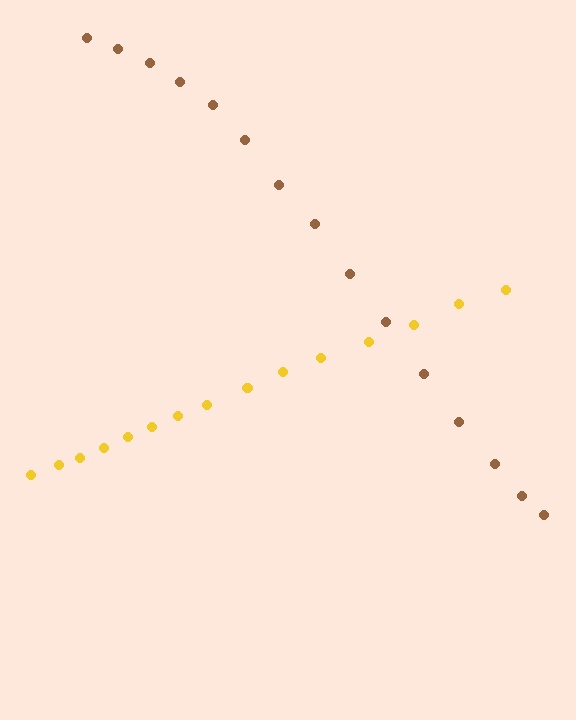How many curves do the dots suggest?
There are 2 distinct paths.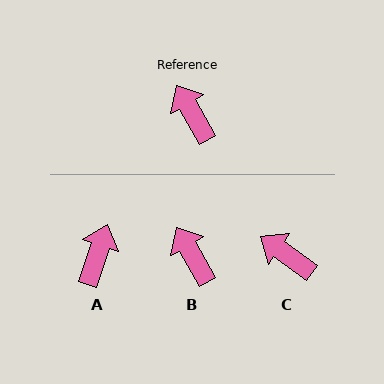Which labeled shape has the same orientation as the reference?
B.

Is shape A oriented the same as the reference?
No, it is off by about 48 degrees.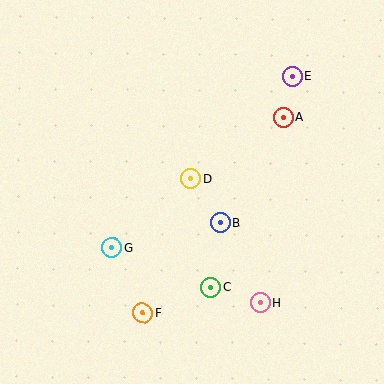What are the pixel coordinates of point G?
Point G is at (112, 248).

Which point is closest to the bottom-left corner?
Point F is closest to the bottom-left corner.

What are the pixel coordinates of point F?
Point F is at (142, 313).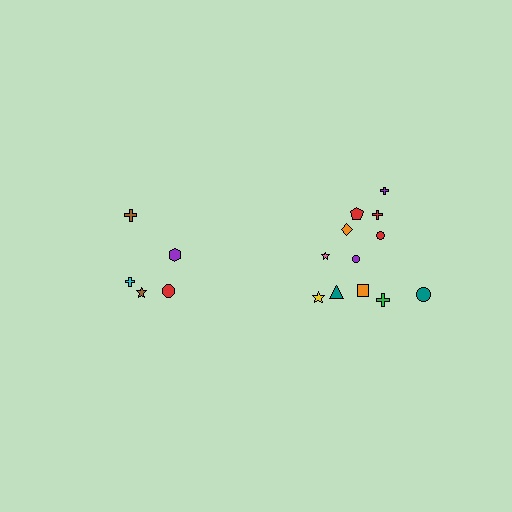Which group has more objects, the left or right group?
The right group.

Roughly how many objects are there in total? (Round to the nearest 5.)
Roughly 15 objects in total.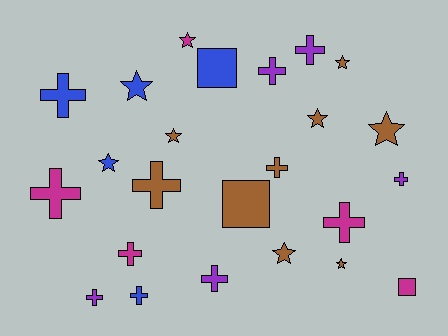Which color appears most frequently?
Brown, with 9 objects.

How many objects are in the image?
There are 24 objects.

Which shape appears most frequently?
Cross, with 12 objects.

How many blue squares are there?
There is 1 blue square.